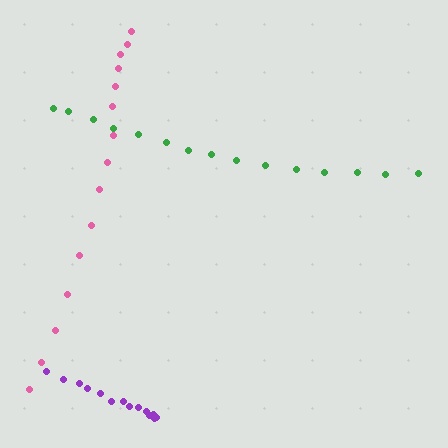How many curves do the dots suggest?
There are 3 distinct paths.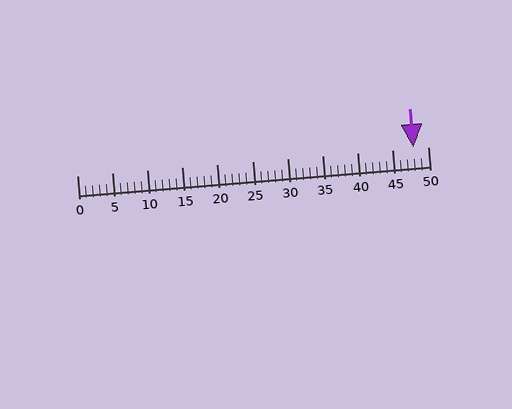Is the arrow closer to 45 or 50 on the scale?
The arrow is closer to 50.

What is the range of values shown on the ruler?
The ruler shows values from 0 to 50.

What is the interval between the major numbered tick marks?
The major tick marks are spaced 5 units apart.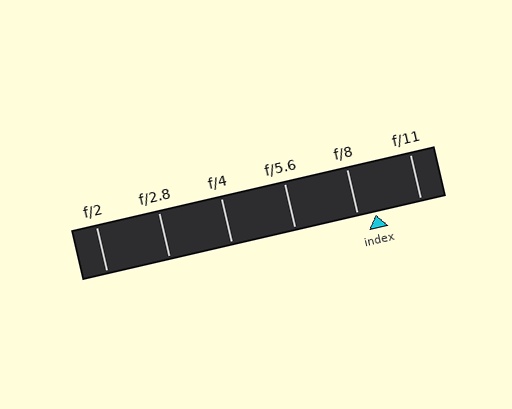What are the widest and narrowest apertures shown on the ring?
The widest aperture shown is f/2 and the narrowest is f/11.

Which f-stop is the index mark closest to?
The index mark is closest to f/8.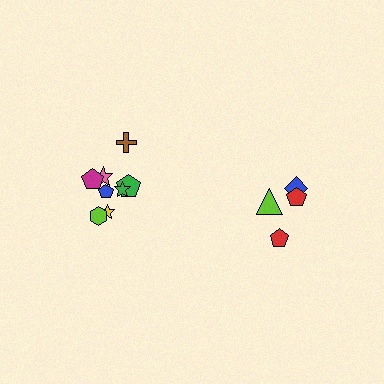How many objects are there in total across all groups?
There are 12 objects.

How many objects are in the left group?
There are 8 objects.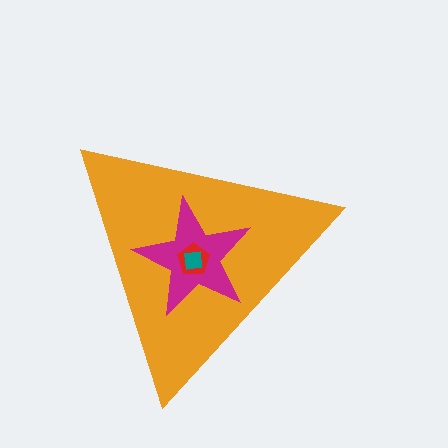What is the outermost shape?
The orange triangle.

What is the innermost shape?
The teal square.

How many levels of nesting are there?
4.